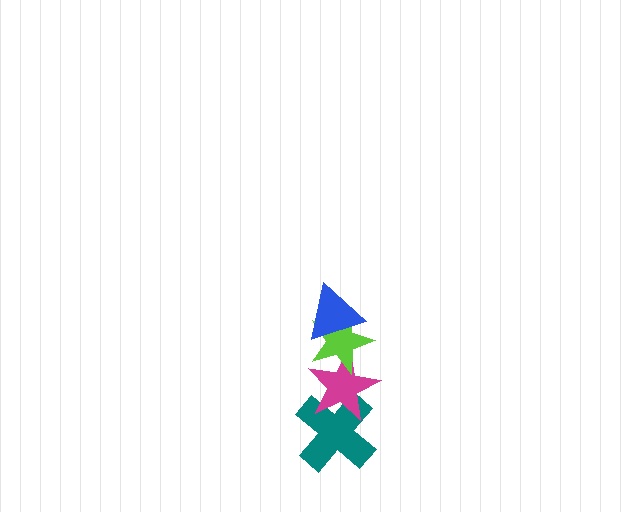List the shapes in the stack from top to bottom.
From top to bottom: the blue triangle, the lime star, the magenta star, the teal cross.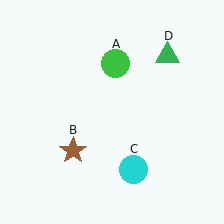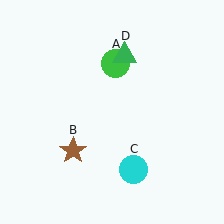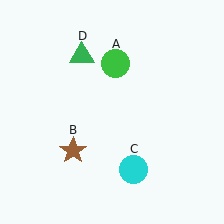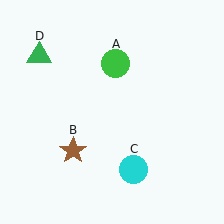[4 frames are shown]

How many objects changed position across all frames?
1 object changed position: green triangle (object D).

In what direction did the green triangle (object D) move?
The green triangle (object D) moved left.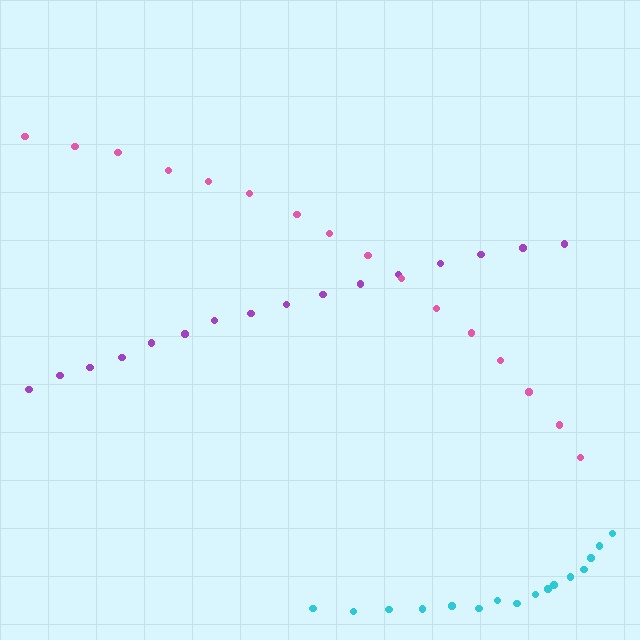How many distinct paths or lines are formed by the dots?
There are 3 distinct paths.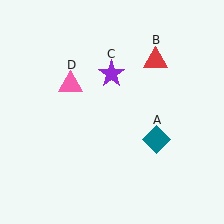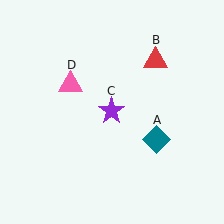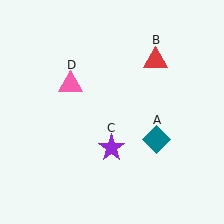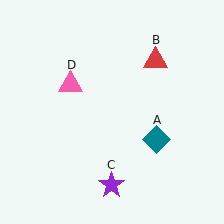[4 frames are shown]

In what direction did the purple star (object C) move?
The purple star (object C) moved down.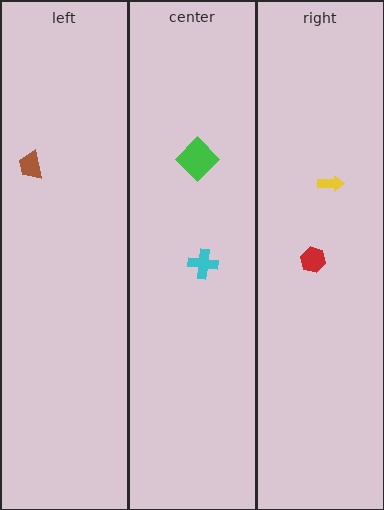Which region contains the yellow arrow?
The right region.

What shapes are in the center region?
The cyan cross, the green diamond.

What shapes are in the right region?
The yellow arrow, the red hexagon.